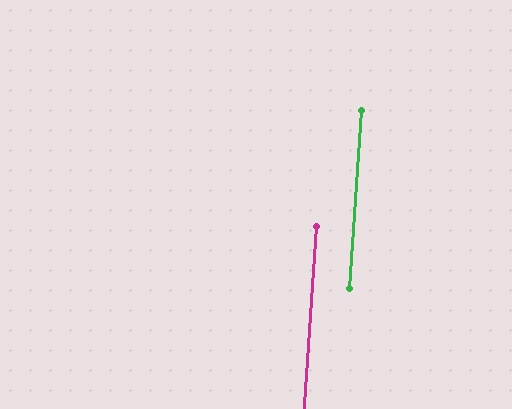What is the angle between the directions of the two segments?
Approximately 0 degrees.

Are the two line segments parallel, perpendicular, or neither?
Parallel — their directions differ by only 0.0°.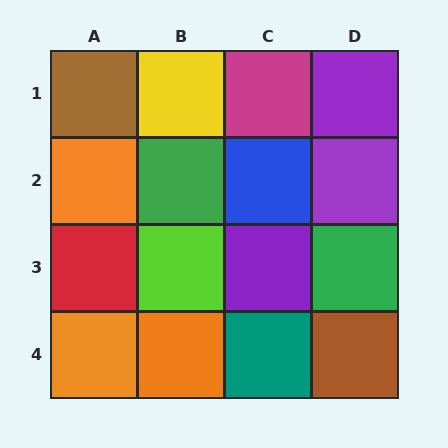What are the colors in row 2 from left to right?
Orange, green, blue, purple.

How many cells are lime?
1 cell is lime.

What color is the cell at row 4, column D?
Brown.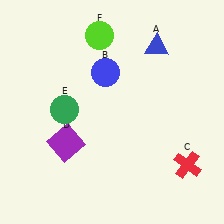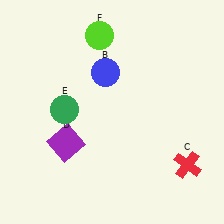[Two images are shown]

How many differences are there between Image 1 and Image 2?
There is 1 difference between the two images.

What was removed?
The blue triangle (A) was removed in Image 2.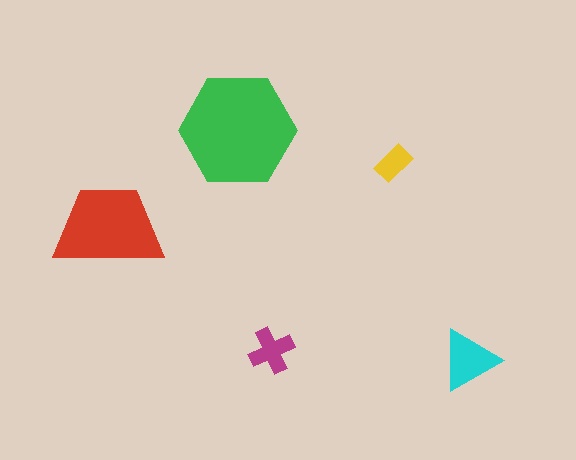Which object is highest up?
The green hexagon is topmost.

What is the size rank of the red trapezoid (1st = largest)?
2nd.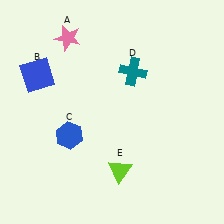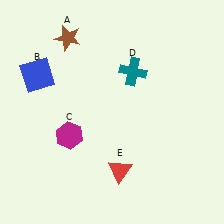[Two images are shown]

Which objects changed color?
A changed from pink to brown. C changed from blue to magenta. E changed from lime to red.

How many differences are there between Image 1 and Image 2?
There are 3 differences between the two images.